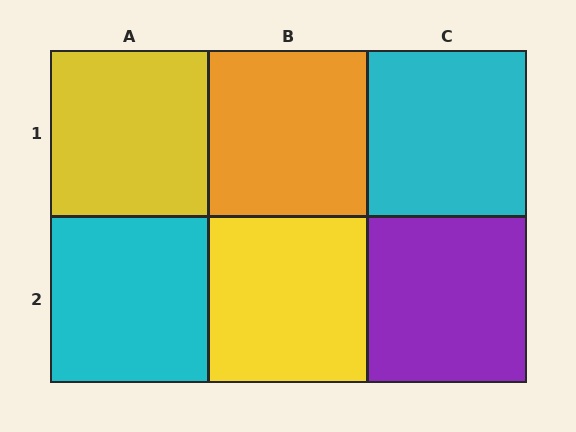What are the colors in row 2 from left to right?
Cyan, yellow, purple.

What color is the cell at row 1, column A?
Yellow.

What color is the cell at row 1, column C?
Cyan.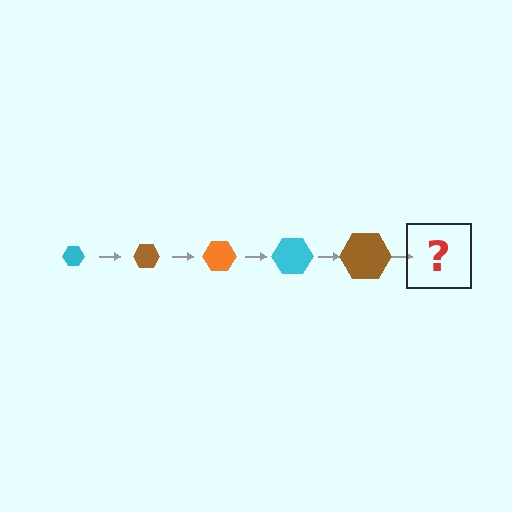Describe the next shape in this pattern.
It should be an orange hexagon, larger than the previous one.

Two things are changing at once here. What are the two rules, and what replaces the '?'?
The two rules are that the hexagon grows larger each step and the color cycles through cyan, brown, and orange. The '?' should be an orange hexagon, larger than the previous one.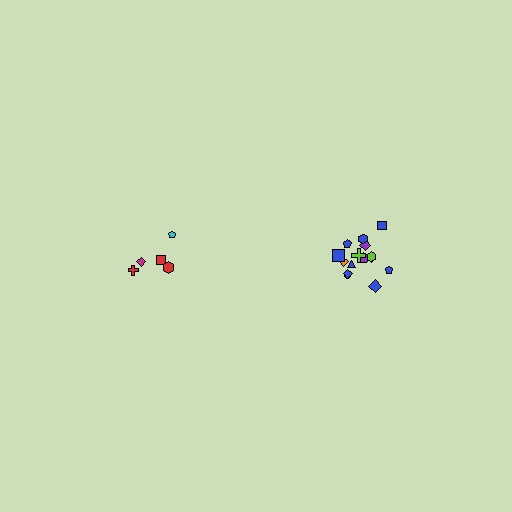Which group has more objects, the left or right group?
The right group.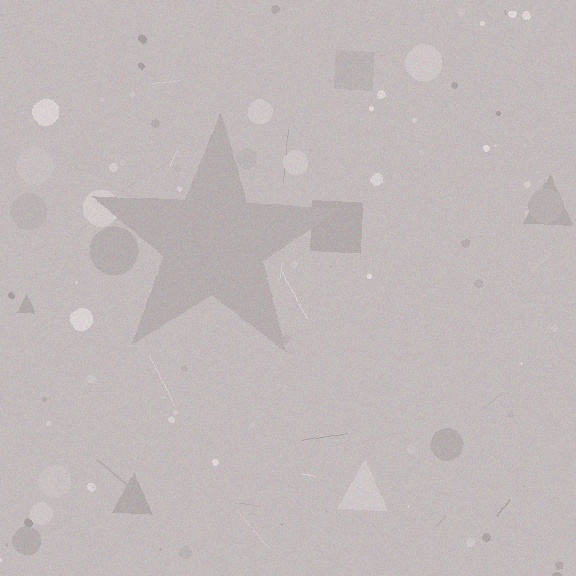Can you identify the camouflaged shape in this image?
The camouflaged shape is a star.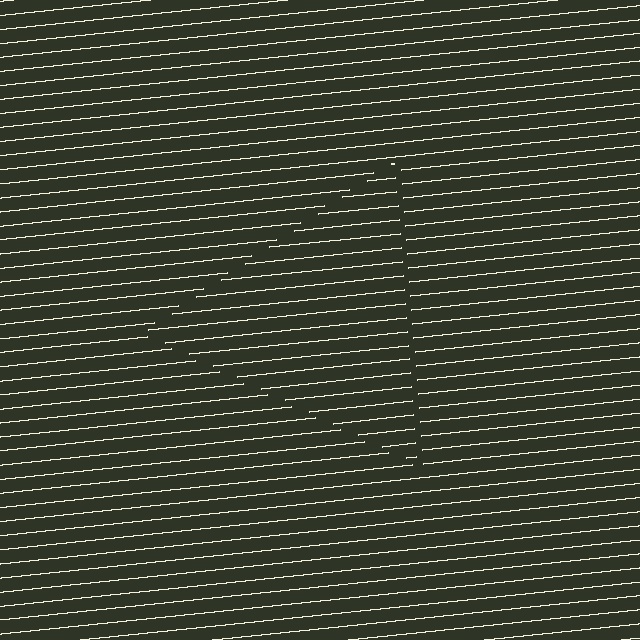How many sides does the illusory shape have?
3 sides — the line-ends trace a triangle.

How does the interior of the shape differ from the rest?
The interior of the shape contains the same grating, shifted by half a period — the contour is defined by the phase discontinuity where line-ends from the inner and outer gratings abut.